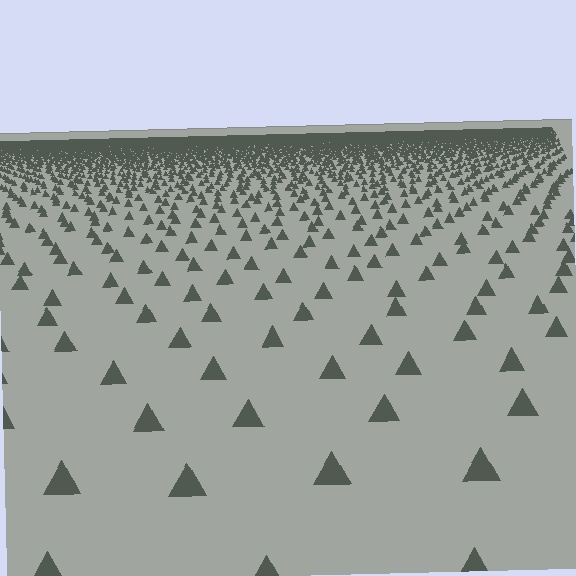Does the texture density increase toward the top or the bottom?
Density increases toward the top.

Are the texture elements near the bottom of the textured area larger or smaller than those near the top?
Larger. Near the bottom, elements are closer to the viewer and appear at a bigger on-screen size.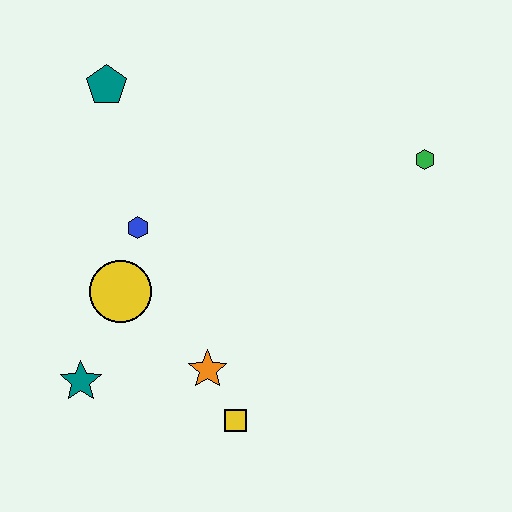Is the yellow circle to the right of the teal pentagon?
Yes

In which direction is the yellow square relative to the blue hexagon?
The yellow square is below the blue hexagon.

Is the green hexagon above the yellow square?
Yes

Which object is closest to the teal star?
The yellow circle is closest to the teal star.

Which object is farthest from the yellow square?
The teal pentagon is farthest from the yellow square.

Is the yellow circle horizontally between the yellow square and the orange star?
No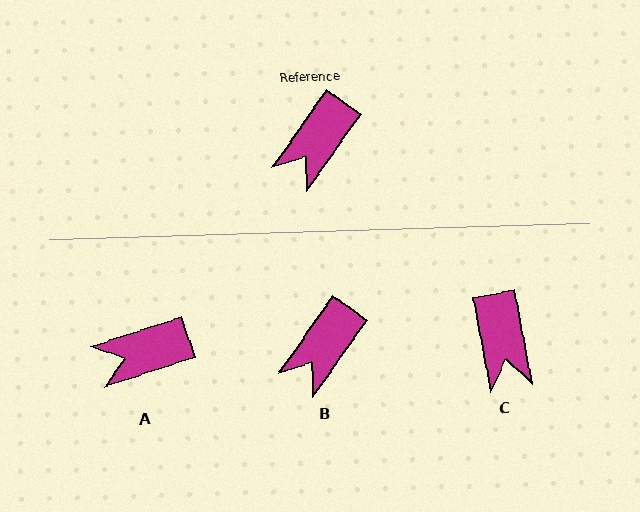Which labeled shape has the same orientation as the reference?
B.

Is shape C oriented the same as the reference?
No, it is off by about 46 degrees.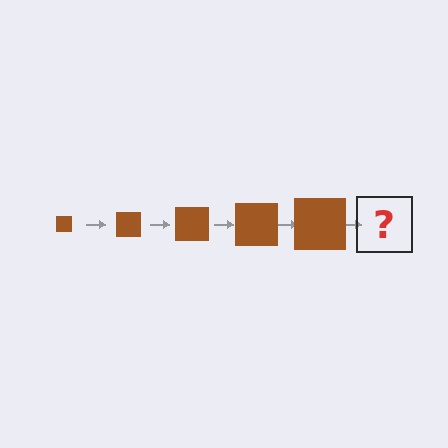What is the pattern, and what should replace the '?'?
The pattern is that the square gets progressively larger each step. The '?' should be a brown square, larger than the previous one.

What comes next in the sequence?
The next element should be a brown square, larger than the previous one.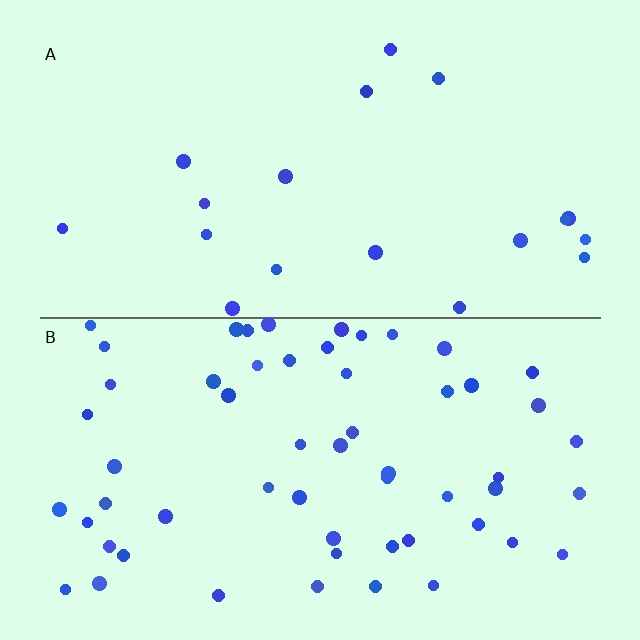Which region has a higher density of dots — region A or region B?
B (the bottom).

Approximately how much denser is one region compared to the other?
Approximately 3.1× — region B over region A.